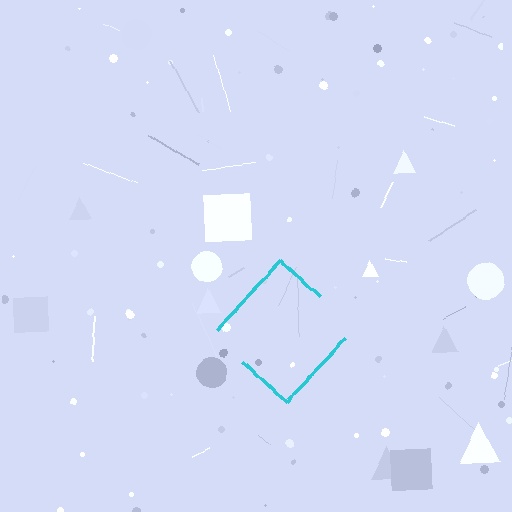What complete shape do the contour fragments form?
The contour fragments form a diamond.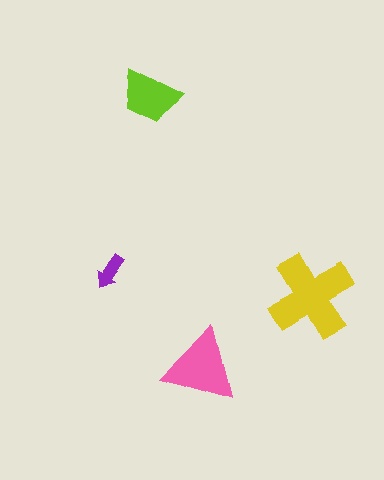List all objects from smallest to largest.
The purple arrow, the lime trapezoid, the pink triangle, the yellow cross.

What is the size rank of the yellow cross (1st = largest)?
1st.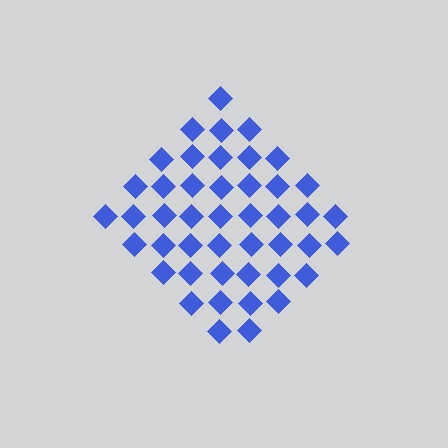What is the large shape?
The large shape is a diamond.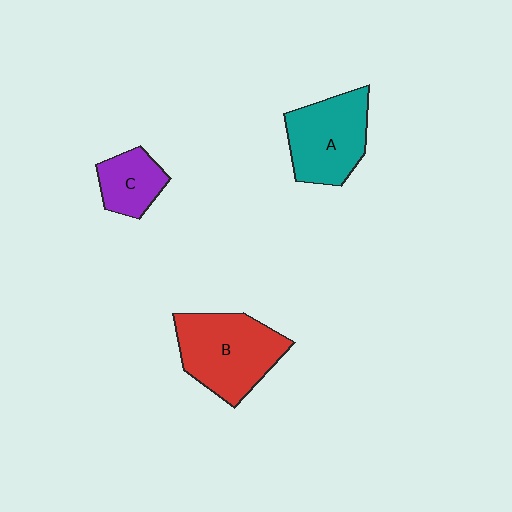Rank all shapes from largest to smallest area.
From largest to smallest: B (red), A (teal), C (purple).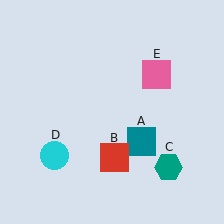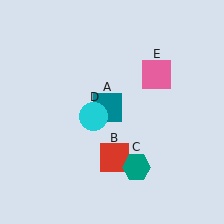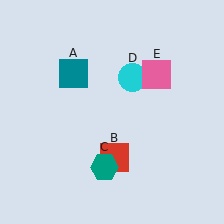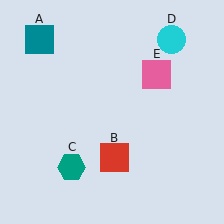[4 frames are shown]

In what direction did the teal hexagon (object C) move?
The teal hexagon (object C) moved left.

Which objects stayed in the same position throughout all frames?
Red square (object B) and pink square (object E) remained stationary.